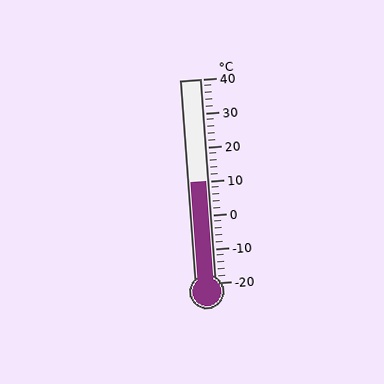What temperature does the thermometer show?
The thermometer shows approximately 10°C.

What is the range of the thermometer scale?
The thermometer scale ranges from -20°C to 40°C.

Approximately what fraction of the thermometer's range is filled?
The thermometer is filled to approximately 50% of its range.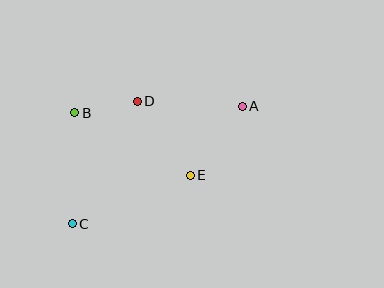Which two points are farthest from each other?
Points A and C are farthest from each other.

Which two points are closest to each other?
Points B and D are closest to each other.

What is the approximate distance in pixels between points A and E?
The distance between A and E is approximately 86 pixels.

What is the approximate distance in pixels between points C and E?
The distance between C and E is approximately 128 pixels.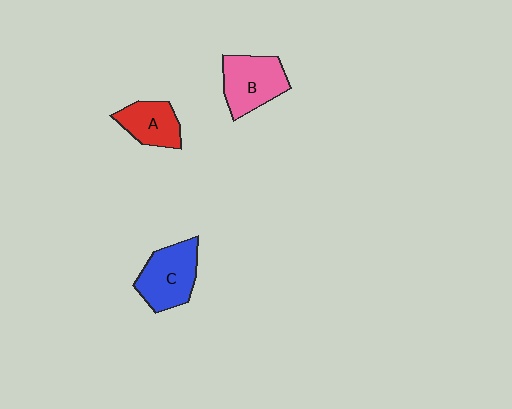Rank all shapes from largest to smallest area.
From largest to smallest: C (blue), B (pink), A (red).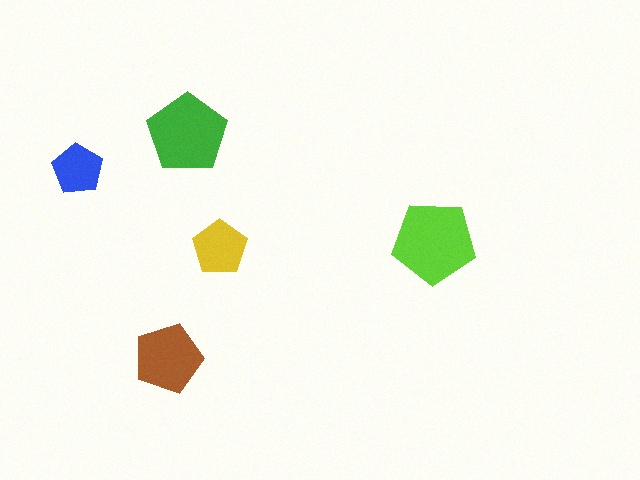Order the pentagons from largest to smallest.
the lime one, the green one, the brown one, the yellow one, the blue one.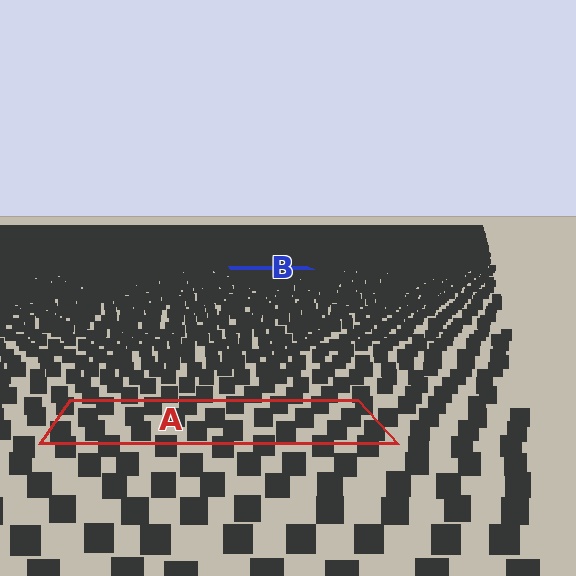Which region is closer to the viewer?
Region A is closer. The texture elements there are larger and more spread out.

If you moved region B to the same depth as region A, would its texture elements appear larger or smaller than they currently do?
They would appear larger. At a closer depth, the same texture elements are projected at a bigger on-screen size.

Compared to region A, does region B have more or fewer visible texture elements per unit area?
Region B has more texture elements per unit area — they are packed more densely because it is farther away.